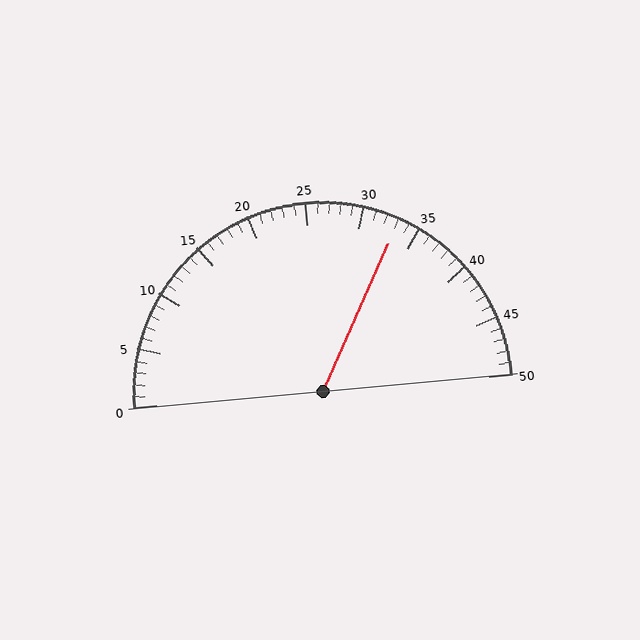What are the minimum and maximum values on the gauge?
The gauge ranges from 0 to 50.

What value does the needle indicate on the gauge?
The needle indicates approximately 33.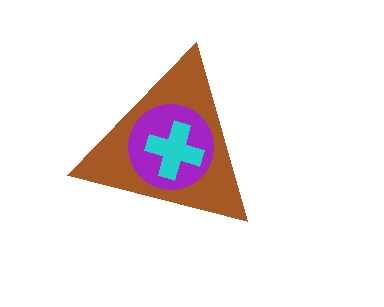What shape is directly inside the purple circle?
The cyan cross.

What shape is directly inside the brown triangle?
The purple circle.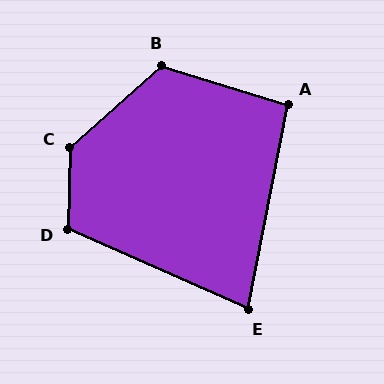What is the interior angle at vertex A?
Approximately 96 degrees (obtuse).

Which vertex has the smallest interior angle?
E, at approximately 77 degrees.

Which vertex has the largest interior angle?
C, at approximately 133 degrees.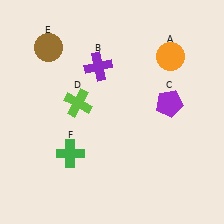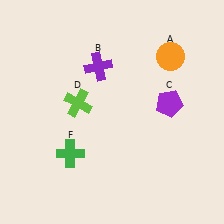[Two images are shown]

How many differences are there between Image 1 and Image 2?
There is 1 difference between the two images.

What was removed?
The brown circle (E) was removed in Image 2.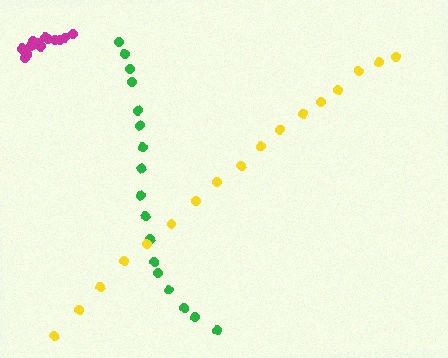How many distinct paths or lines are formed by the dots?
There are 3 distinct paths.